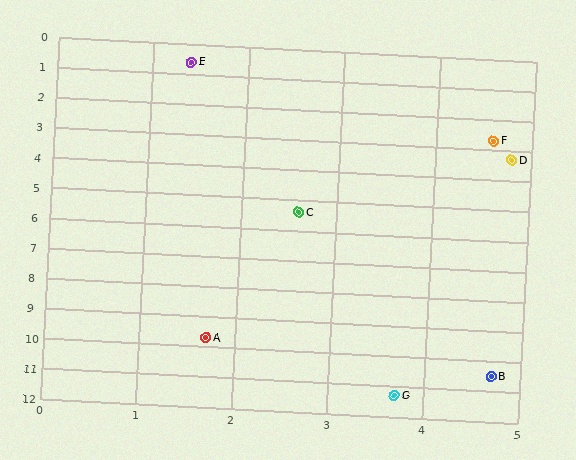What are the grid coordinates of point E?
Point E is at approximately (1.4, 0.6).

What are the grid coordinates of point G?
Point G is at approximately (3.7, 11.3).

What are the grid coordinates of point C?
Point C is at approximately (2.6, 5.4).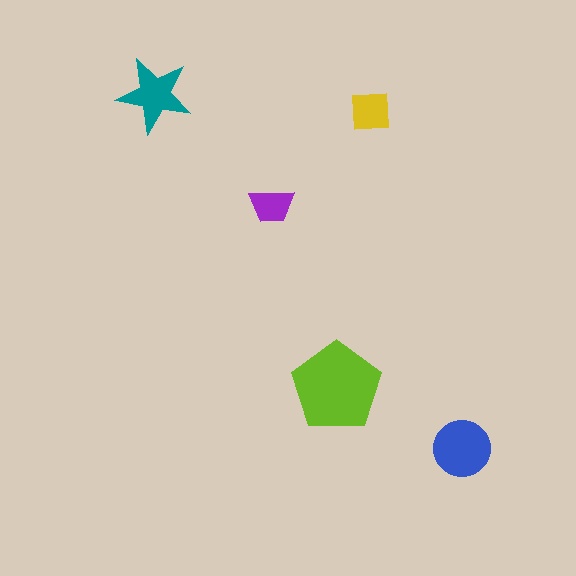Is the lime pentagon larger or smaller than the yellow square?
Larger.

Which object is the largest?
The lime pentagon.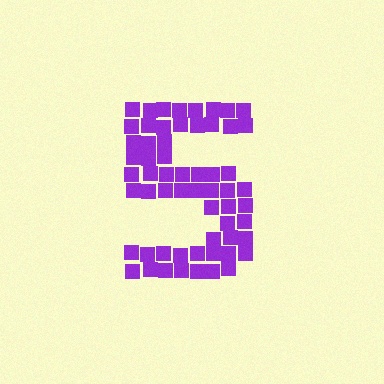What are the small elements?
The small elements are squares.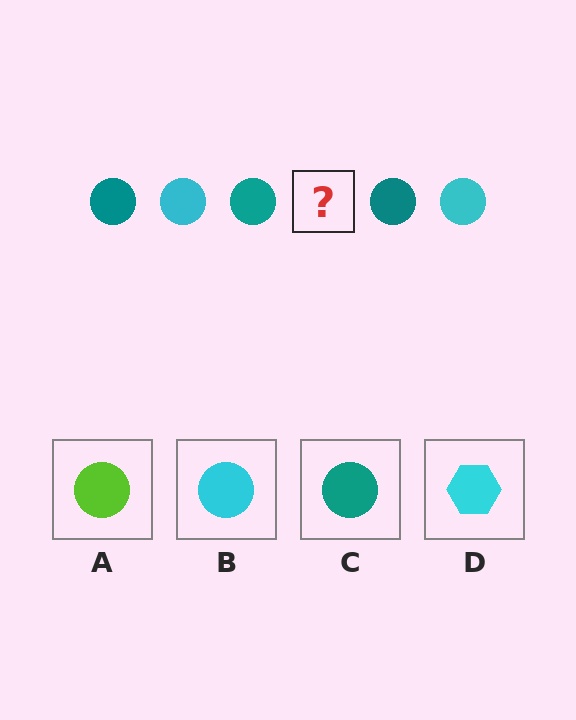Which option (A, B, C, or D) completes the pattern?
B.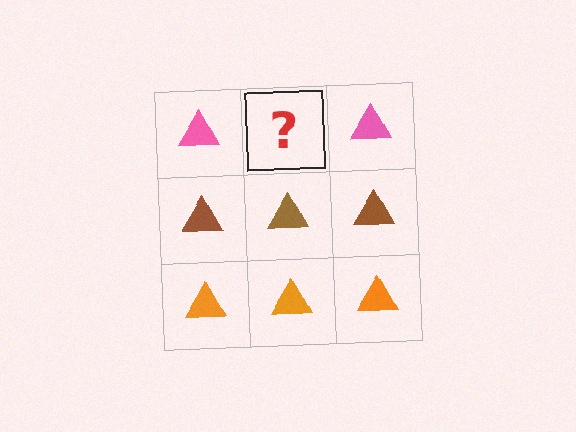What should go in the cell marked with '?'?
The missing cell should contain a pink triangle.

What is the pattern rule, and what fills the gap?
The rule is that each row has a consistent color. The gap should be filled with a pink triangle.